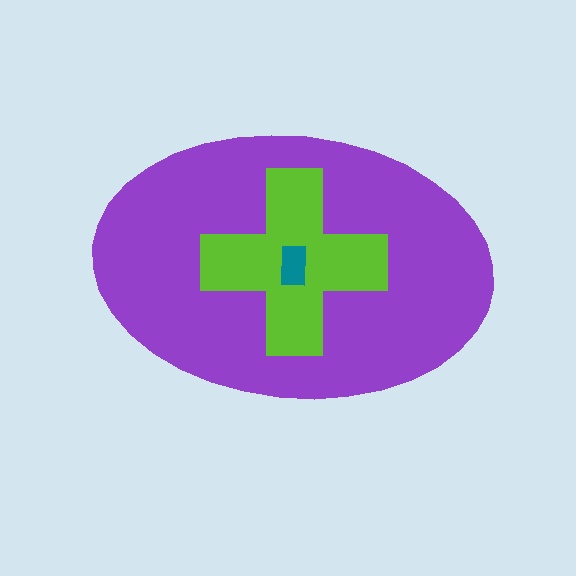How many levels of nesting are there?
3.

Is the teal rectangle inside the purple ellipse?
Yes.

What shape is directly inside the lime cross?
The teal rectangle.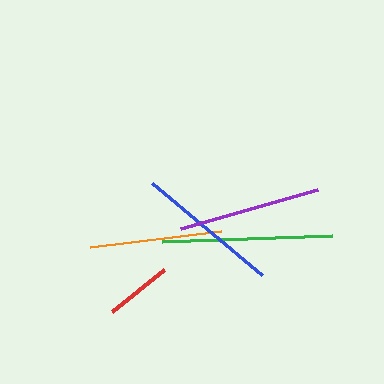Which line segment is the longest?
The green line is the longest at approximately 170 pixels.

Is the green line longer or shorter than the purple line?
The green line is longer than the purple line.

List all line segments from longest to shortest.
From longest to shortest: green, blue, purple, orange, red.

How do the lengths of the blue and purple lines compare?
The blue and purple lines are approximately the same length.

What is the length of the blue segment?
The blue segment is approximately 144 pixels long.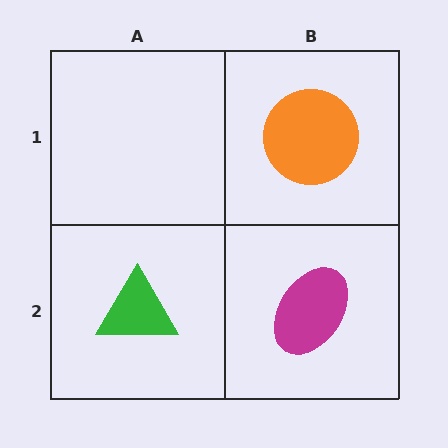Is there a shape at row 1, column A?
No, that cell is empty.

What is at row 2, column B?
A magenta ellipse.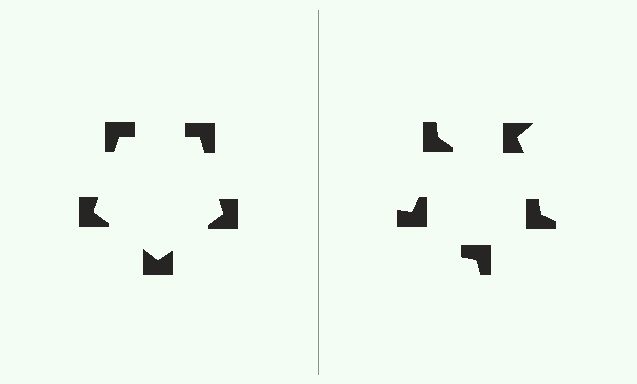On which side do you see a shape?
An illusory pentagon appears on the left side. On the right side the wedge cuts are rotated, so no coherent shape forms.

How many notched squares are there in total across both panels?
10 — 5 on each side.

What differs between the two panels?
The notched squares are positioned identically on both sides; only the wedge orientations differ. On the left they align to a pentagon; on the right they are misaligned.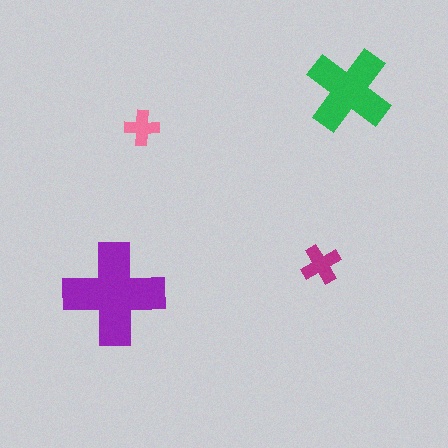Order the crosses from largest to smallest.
the purple one, the green one, the magenta one, the pink one.